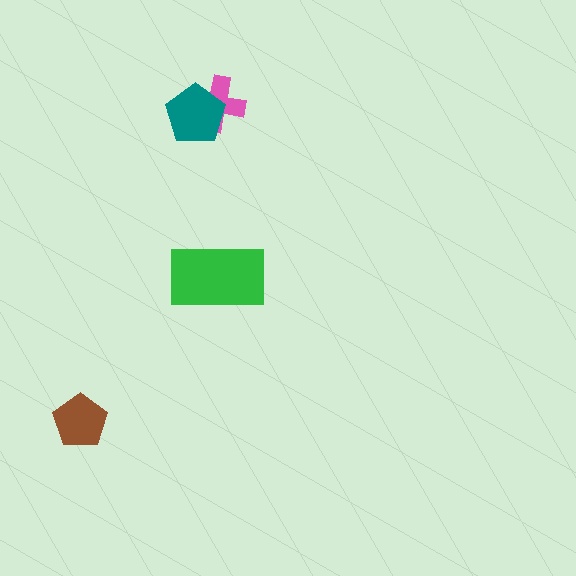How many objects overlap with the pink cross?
1 object overlaps with the pink cross.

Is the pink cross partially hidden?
Yes, it is partially covered by another shape.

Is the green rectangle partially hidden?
No, no other shape covers it.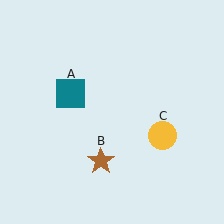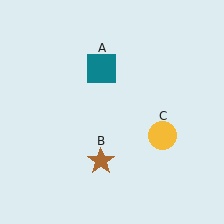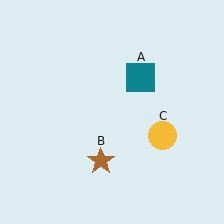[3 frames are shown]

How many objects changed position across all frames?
1 object changed position: teal square (object A).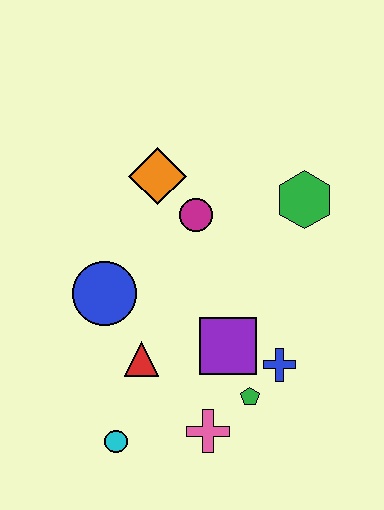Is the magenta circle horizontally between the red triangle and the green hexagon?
Yes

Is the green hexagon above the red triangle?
Yes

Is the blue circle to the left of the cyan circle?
Yes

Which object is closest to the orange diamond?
The magenta circle is closest to the orange diamond.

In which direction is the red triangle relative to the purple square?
The red triangle is to the left of the purple square.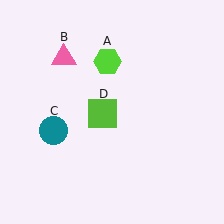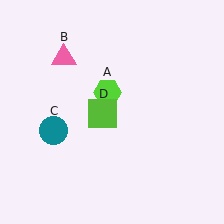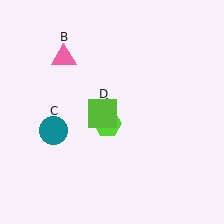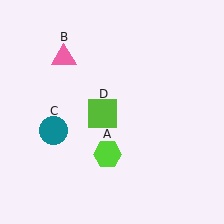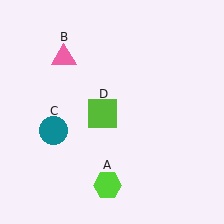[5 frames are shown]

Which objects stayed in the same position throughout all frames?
Pink triangle (object B) and teal circle (object C) and lime square (object D) remained stationary.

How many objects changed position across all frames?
1 object changed position: lime hexagon (object A).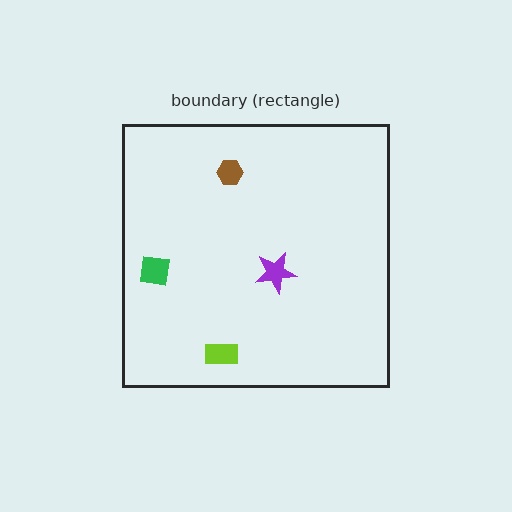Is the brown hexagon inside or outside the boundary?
Inside.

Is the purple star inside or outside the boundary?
Inside.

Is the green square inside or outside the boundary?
Inside.